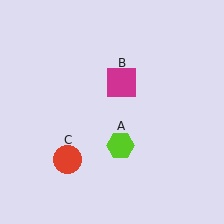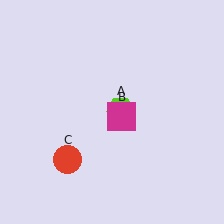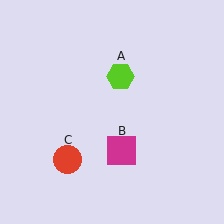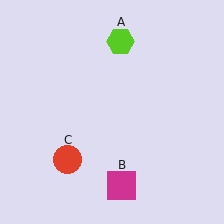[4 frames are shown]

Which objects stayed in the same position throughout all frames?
Red circle (object C) remained stationary.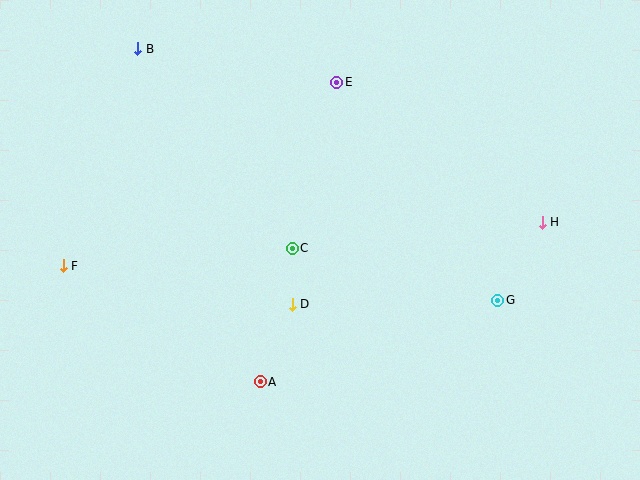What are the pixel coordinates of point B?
Point B is at (138, 49).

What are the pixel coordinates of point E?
Point E is at (337, 82).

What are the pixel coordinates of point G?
Point G is at (498, 300).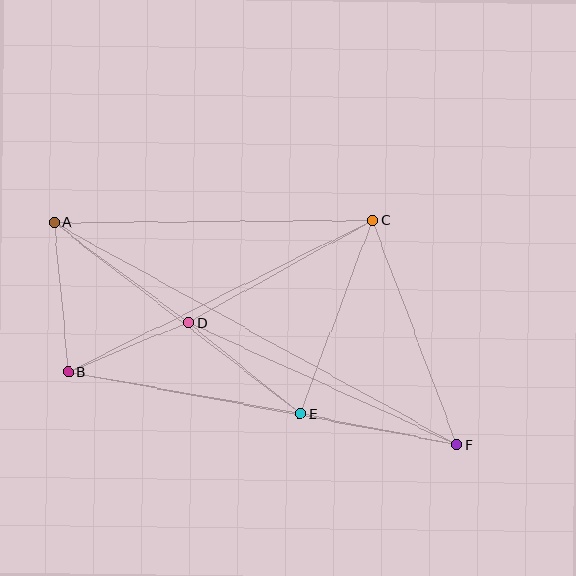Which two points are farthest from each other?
Points A and F are farthest from each other.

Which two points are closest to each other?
Points B and D are closest to each other.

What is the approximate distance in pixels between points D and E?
The distance between D and E is approximately 145 pixels.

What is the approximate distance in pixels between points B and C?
The distance between B and C is approximately 340 pixels.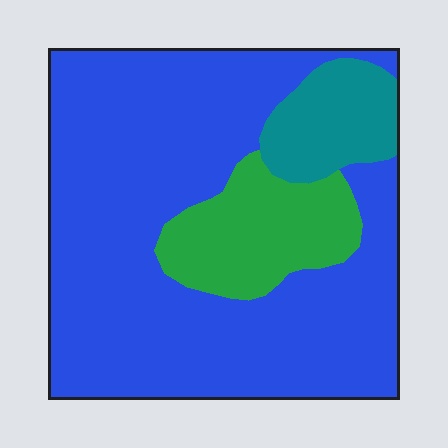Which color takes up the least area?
Teal, at roughly 10%.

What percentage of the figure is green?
Green takes up less than a quarter of the figure.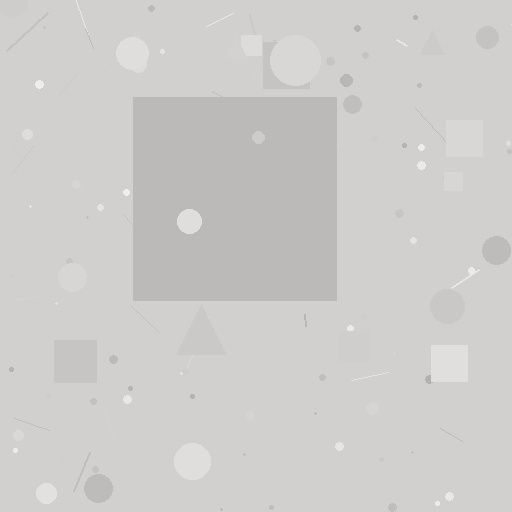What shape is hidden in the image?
A square is hidden in the image.